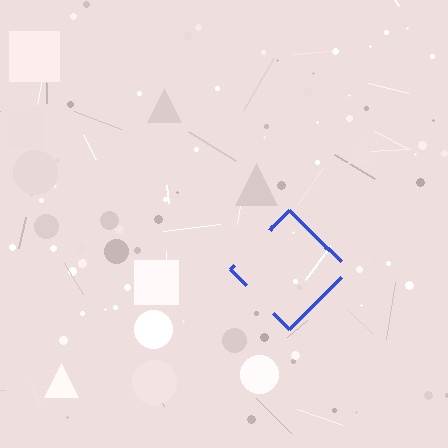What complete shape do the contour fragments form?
The contour fragments form a diamond.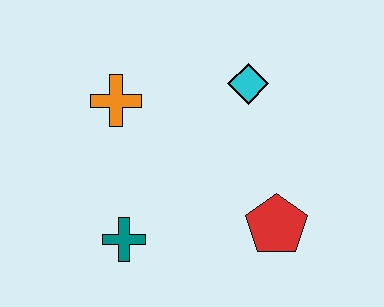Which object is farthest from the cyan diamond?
The teal cross is farthest from the cyan diamond.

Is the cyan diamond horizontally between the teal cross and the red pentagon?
Yes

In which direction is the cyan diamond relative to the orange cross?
The cyan diamond is to the right of the orange cross.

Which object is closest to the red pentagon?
The cyan diamond is closest to the red pentagon.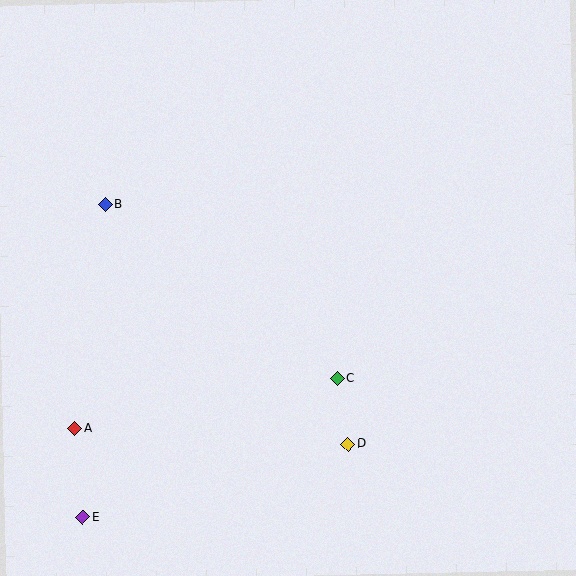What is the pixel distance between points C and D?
The distance between C and D is 67 pixels.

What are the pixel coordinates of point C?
Point C is at (337, 378).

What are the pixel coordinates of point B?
Point B is at (106, 204).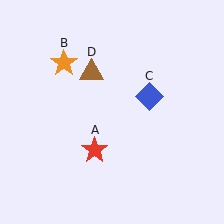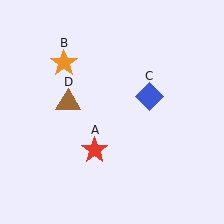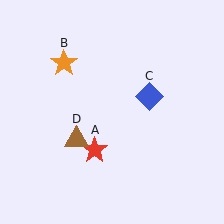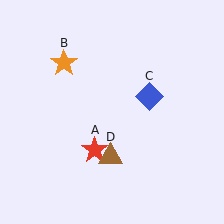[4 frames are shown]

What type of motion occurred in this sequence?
The brown triangle (object D) rotated counterclockwise around the center of the scene.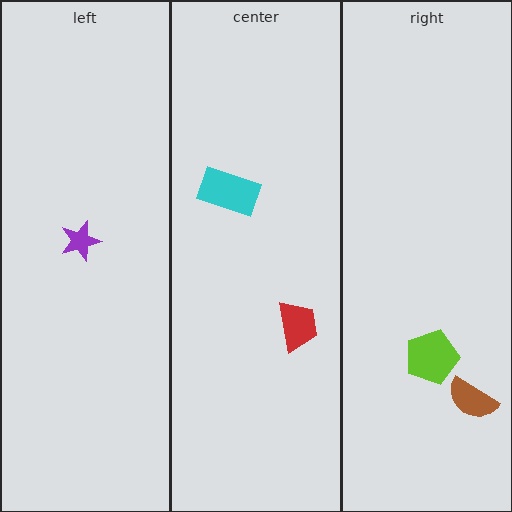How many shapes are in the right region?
2.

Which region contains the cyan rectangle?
The center region.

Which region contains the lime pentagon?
The right region.